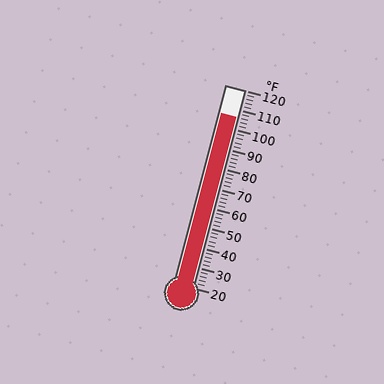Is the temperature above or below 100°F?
The temperature is above 100°F.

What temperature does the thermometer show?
The thermometer shows approximately 106°F.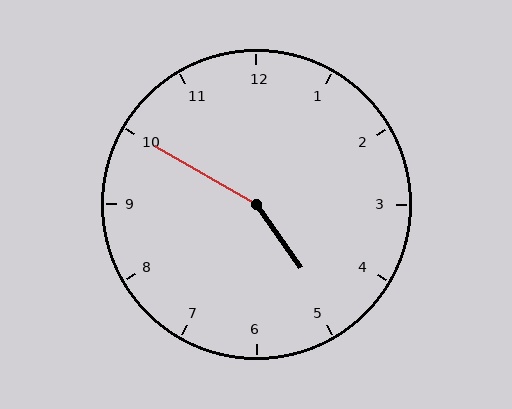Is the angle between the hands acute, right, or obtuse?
It is obtuse.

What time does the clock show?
4:50.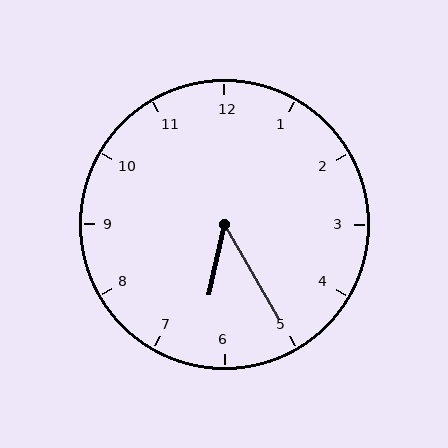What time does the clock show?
6:25.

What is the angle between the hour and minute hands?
Approximately 42 degrees.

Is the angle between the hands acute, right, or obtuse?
It is acute.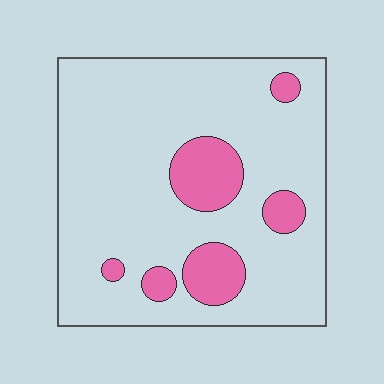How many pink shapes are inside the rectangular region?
6.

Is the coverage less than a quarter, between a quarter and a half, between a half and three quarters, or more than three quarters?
Less than a quarter.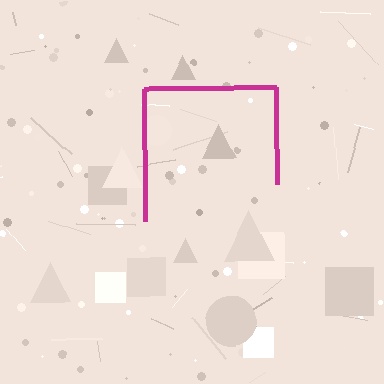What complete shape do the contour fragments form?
The contour fragments form a square.